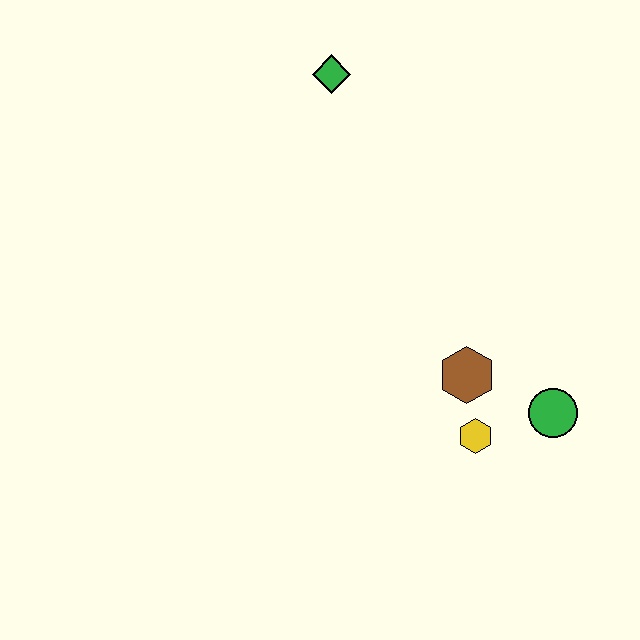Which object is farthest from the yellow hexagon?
The green diamond is farthest from the yellow hexagon.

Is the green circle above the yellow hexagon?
Yes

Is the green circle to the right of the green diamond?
Yes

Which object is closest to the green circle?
The yellow hexagon is closest to the green circle.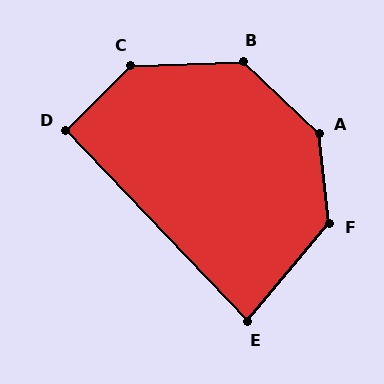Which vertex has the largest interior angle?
A, at approximately 139 degrees.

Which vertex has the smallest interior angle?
E, at approximately 84 degrees.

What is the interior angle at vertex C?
Approximately 137 degrees (obtuse).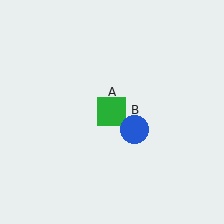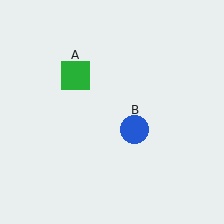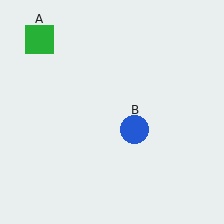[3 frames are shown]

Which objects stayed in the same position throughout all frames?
Blue circle (object B) remained stationary.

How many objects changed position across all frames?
1 object changed position: green square (object A).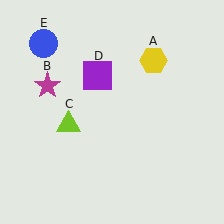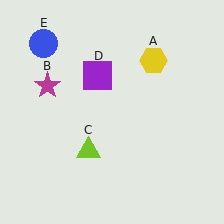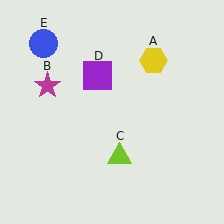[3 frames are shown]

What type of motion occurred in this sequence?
The lime triangle (object C) rotated counterclockwise around the center of the scene.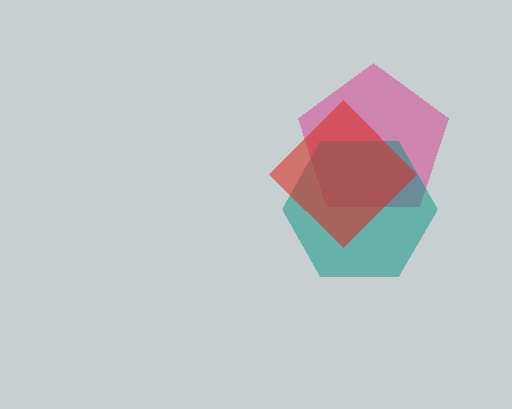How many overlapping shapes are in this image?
There are 3 overlapping shapes in the image.